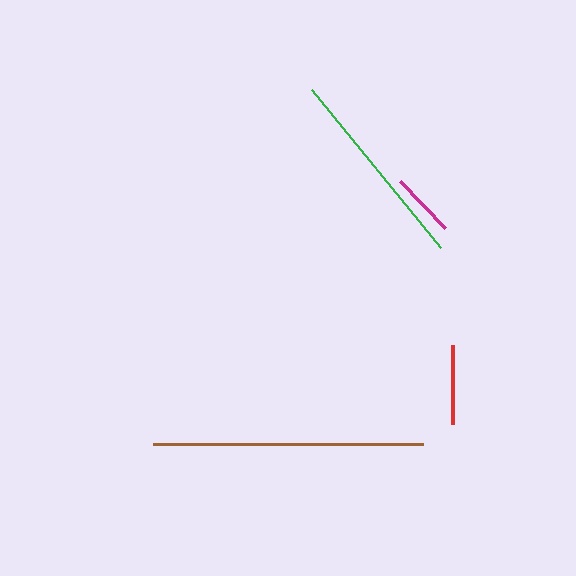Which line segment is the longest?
The brown line is the longest at approximately 270 pixels.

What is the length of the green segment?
The green segment is approximately 204 pixels long.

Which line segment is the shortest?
The magenta line is the shortest at approximately 66 pixels.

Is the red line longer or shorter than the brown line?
The brown line is longer than the red line.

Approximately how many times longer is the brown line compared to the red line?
The brown line is approximately 3.4 times the length of the red line.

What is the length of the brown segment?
The brown segment is approximately 270 pixels long.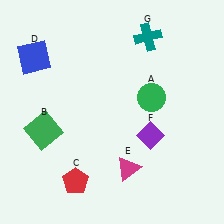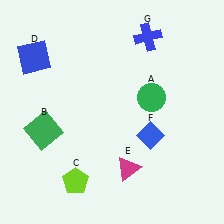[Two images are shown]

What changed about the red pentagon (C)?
In Image 1, C is red. In Image 2, it changed to lime.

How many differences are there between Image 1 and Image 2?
There are 3 differences between the two images.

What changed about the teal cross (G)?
In Image 1, G is teal. In Image 2, it changed to blue.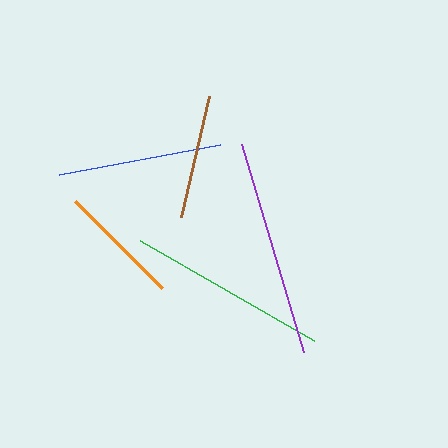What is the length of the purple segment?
The purple segment is approximately 217 pixels long.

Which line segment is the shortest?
The orange line is the shortest at approximately 123 pixels.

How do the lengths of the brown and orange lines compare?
The brown and orange lines are approximately the same length.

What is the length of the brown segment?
The brown segment is approximately 124 pixels long.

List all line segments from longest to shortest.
From longest to shortest: purple, green, blue, brown, orange.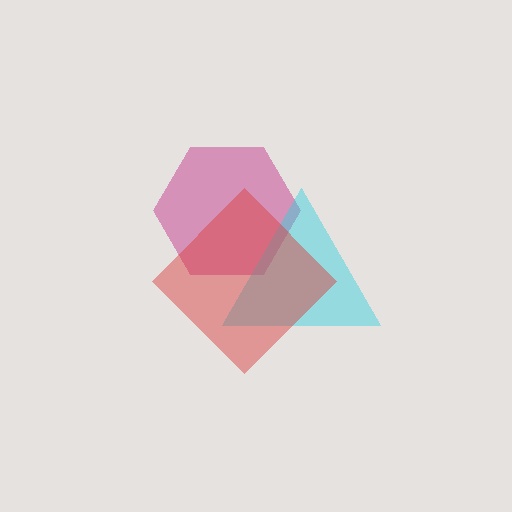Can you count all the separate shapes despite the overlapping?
Yes, there are 3 separate shapes.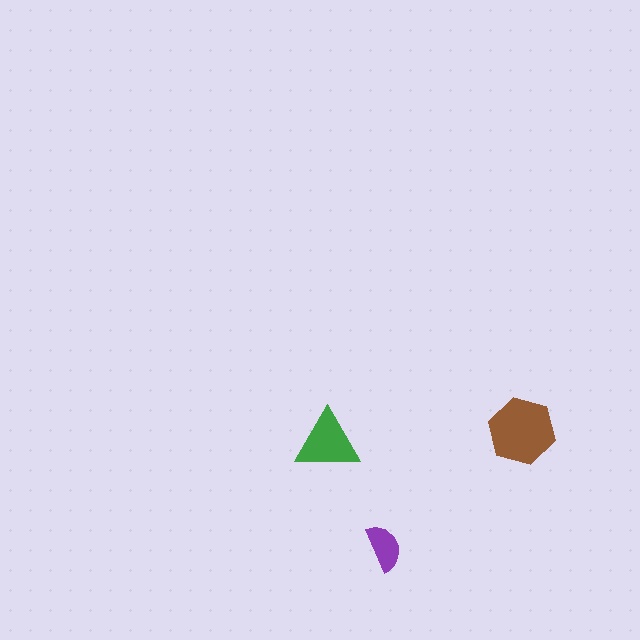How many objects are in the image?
There are 3 objects in the image.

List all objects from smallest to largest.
The purple semicircle, the green triangle, the brown hexagon.